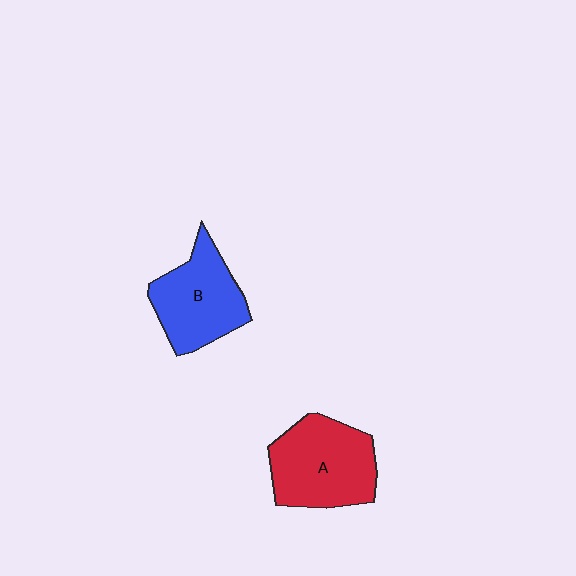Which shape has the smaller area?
Shape B (blue).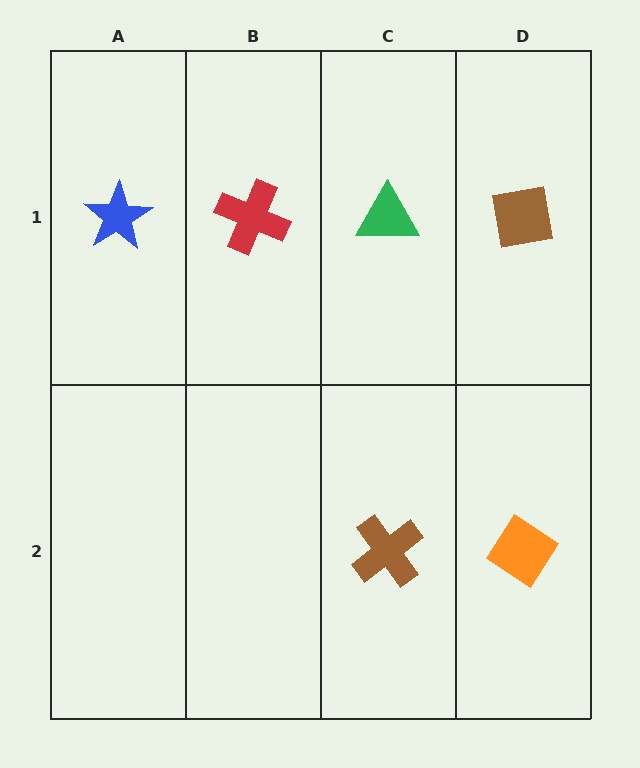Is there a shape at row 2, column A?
No, that cell is empty.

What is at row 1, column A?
A blue star.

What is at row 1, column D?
A brown square.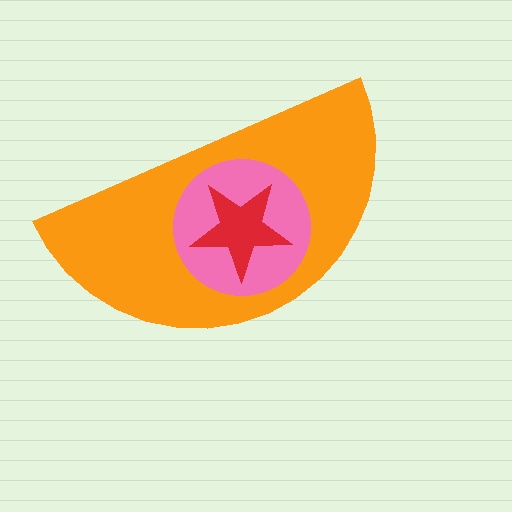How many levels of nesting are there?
3.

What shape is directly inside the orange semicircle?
The pink circle.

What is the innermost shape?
The red star.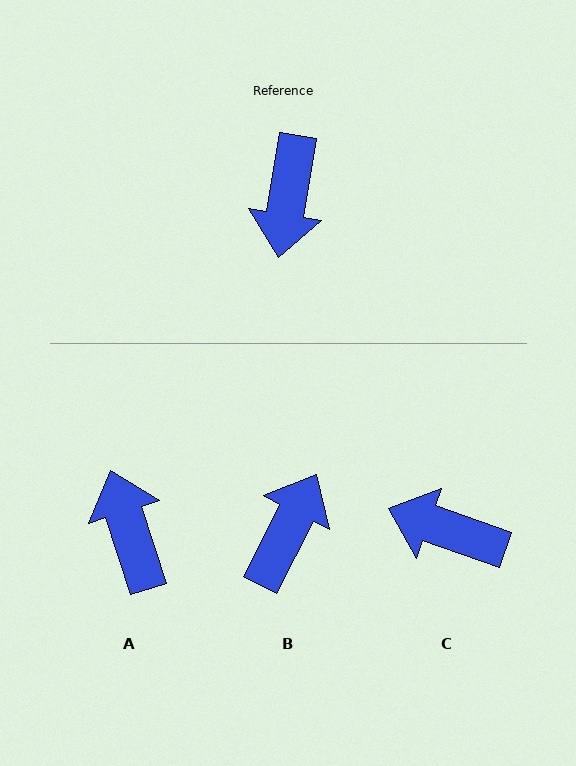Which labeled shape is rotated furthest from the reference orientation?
B, about 162 degrees away.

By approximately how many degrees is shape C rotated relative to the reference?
Approximately 100 degrees clockwise.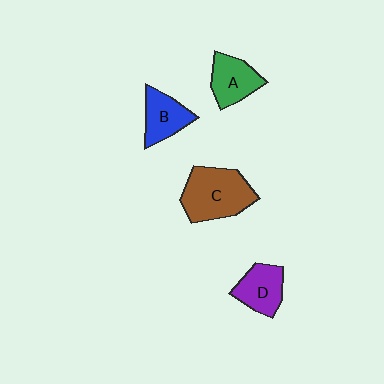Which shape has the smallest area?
Shape B (blue).